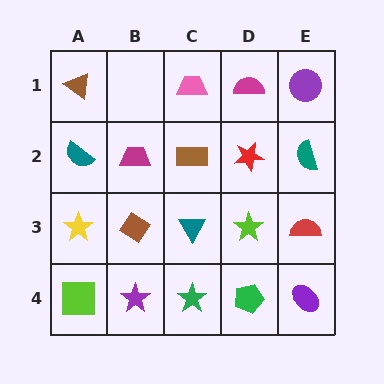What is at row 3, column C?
A teal triangle.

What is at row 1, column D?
A magenta semicircle.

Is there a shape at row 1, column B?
No, that cell is empty.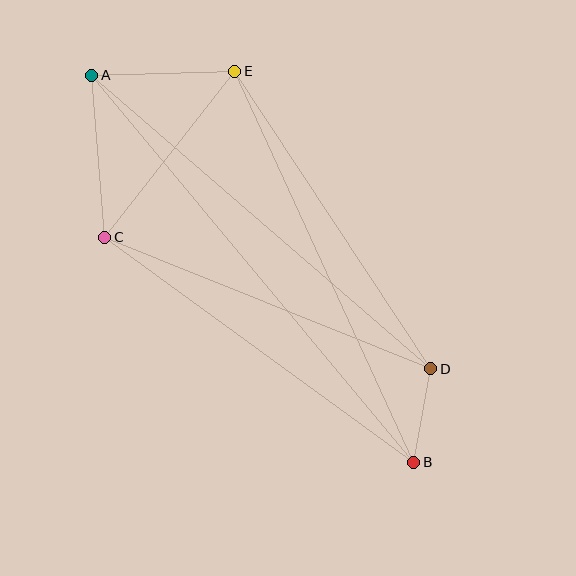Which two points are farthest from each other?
Points A and B are farthest from each other.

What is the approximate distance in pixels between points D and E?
The distance between D and E is approximately 356 pixels.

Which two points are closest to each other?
Points B and D are closest to each other.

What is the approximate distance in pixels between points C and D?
The distance between C and D is approximately 351 pixels.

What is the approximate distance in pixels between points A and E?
The distance between A and E is approximately 143 pixels.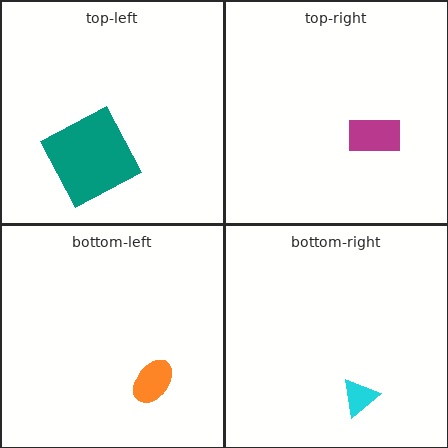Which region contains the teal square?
The top-left region.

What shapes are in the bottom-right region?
The cyan triangle.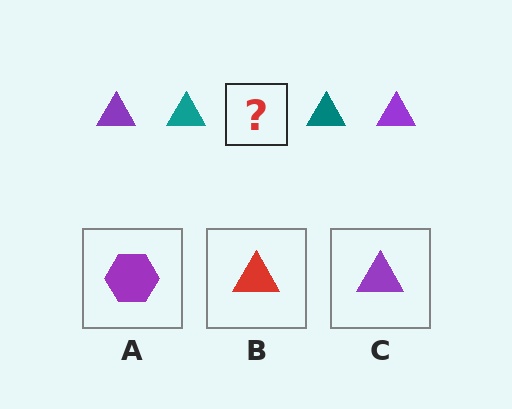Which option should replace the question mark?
Option C.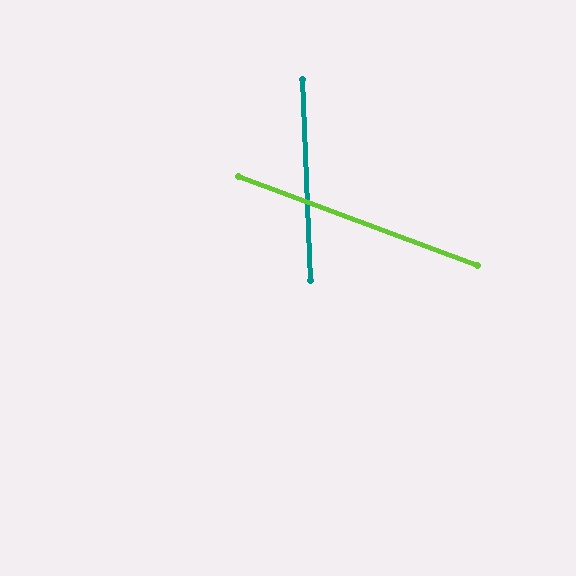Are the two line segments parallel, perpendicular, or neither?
Neither parallel nor perpendicular — they differ by about 67°.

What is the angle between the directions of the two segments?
Approximately 67 degrees.